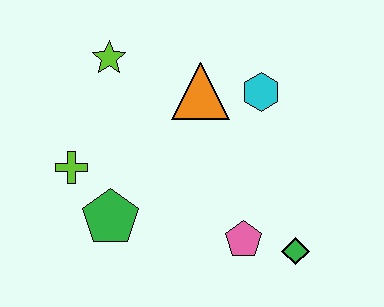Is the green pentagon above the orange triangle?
No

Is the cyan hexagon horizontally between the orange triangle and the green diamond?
Yes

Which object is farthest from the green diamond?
The lime star is farthest from the green diamond.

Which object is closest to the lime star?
The orange triangle is closest to the lime star.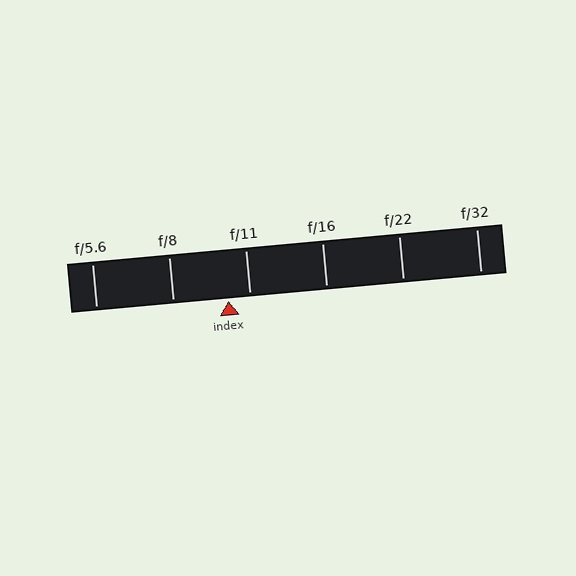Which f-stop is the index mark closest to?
The index mark is closest to f/11.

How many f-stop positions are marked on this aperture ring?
There are 6 f-stop positions marked.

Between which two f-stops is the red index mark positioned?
The index mark is between f/8 and f/11.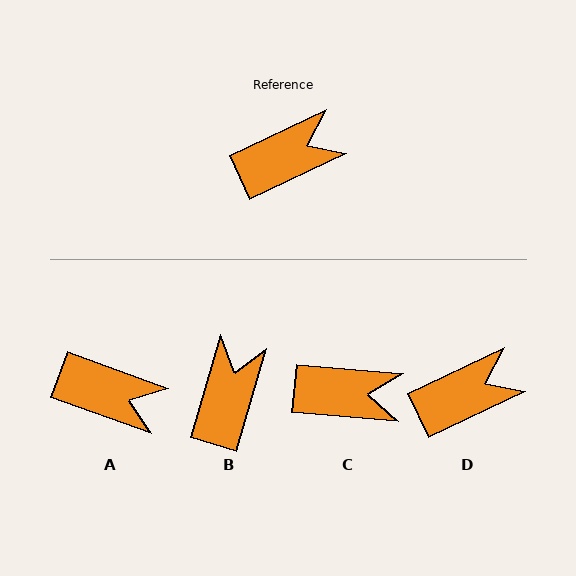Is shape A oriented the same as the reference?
No, it is off by about 45 degrees.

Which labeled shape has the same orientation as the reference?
D.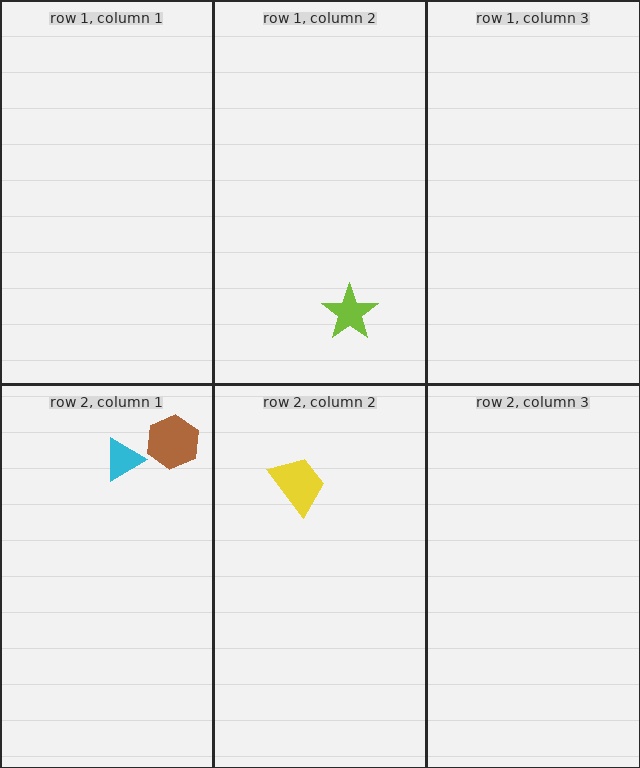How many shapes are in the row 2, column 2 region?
1.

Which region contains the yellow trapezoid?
The row 2, column 2 region.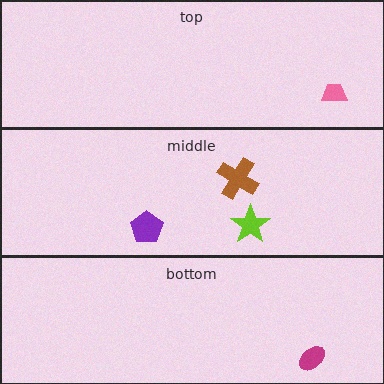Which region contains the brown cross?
The middle region.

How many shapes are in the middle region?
3.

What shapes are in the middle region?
The brown cross, the purple pentagon, the lime star.